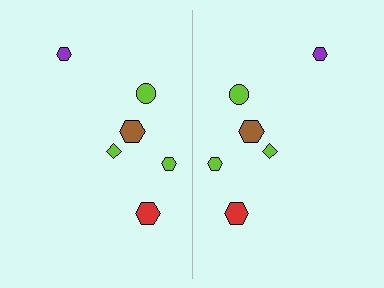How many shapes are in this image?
There are 12 shapes in this image.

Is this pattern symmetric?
Yes, this pattern has bilateral (reflection) symmetry.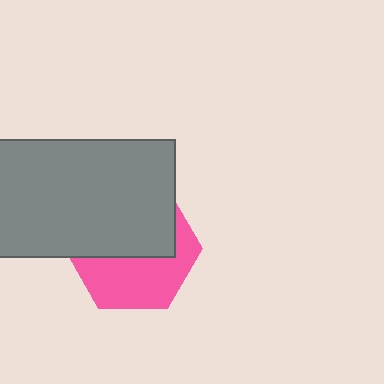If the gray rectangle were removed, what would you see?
You would see the complete pink hexagon.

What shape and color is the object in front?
The object in front is a gray rectangle.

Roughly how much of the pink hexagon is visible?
About half of it is visible (roughly 47%).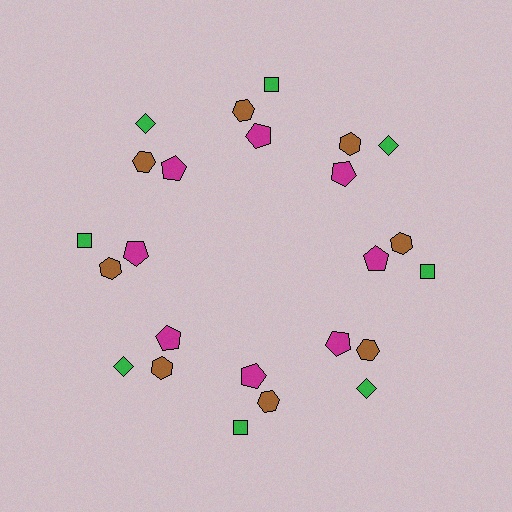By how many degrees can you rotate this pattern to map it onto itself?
The pattern maps onto itself every 45 degrees of rotation.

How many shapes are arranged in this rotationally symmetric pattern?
There are 24 shapes, arranged in 8 groups of 3.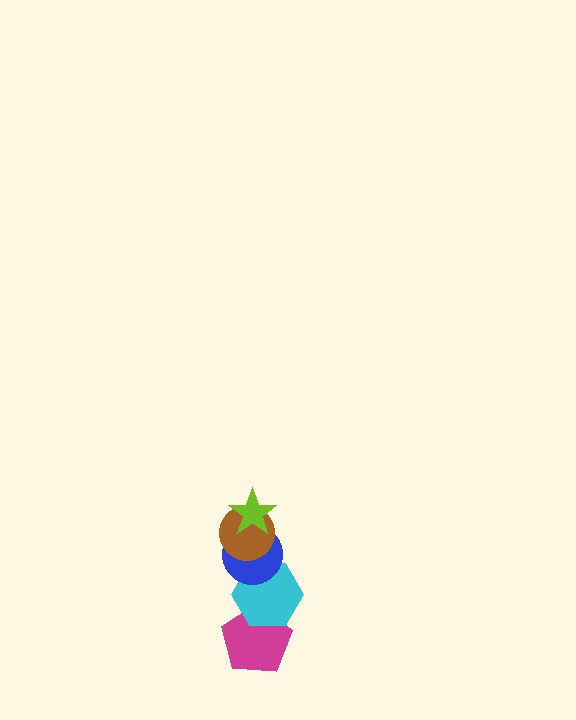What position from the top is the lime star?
The lime star is 1st from the top.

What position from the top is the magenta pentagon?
The magenta pentagon is 5th from the top.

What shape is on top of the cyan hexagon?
The blue circle is on top of the cyan hexagon.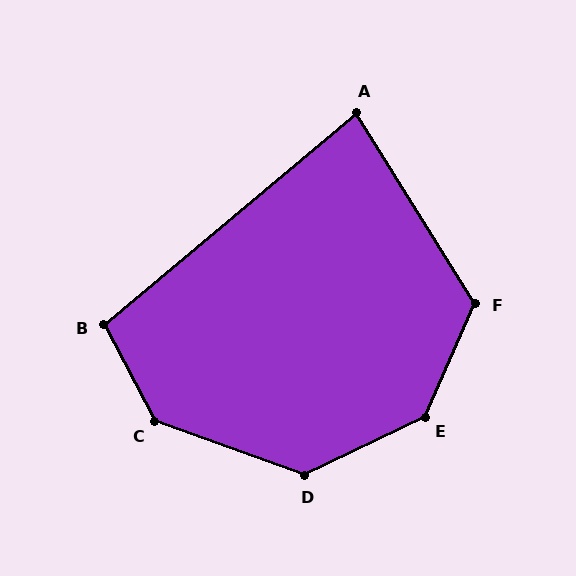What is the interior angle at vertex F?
Approximately 124 degrees (obtuse).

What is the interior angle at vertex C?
Approximately 138 degrees (obtuse).